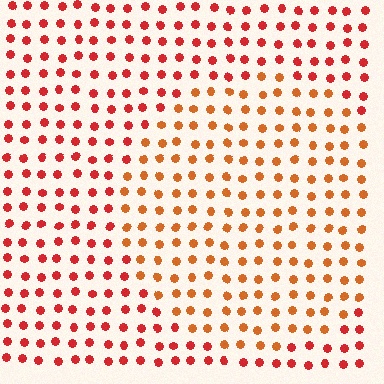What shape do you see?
I see a circle.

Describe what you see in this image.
The image is filled with small red elements in a uniform arrangement. A circle-shaped region is visible where the elements are tinted to a slightly different hue, forming a subtle color boundary.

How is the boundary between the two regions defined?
The boundary is defined purely by a slight shift in hue (about 26 degrees). Spacing, size, and orientation are identical on both sides.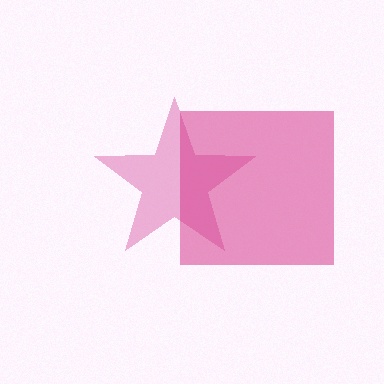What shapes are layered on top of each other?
The layered shapes are: a pink star, a magenta square.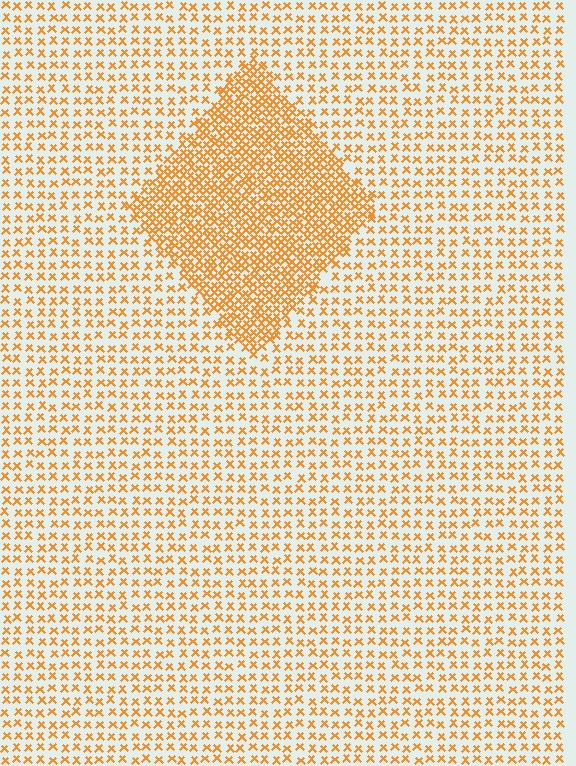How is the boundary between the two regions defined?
The boundary is defined by a change in element density (approximately 2.3x ratio). All elements are the same color, size, and shape.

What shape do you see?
I see a diamond.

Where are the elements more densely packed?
The elements are more densely packed inside the diamond boundary.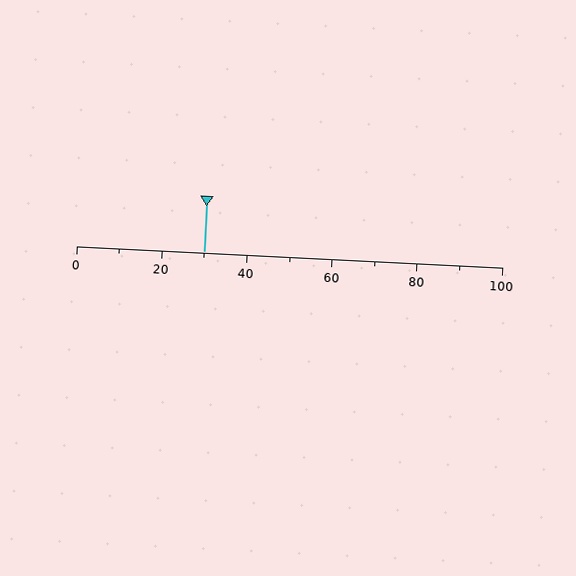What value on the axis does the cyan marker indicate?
The marker indicates approximately 30.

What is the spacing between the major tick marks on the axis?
The major ticks are spaced 20 apart.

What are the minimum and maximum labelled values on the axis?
The axis runs from 0 to 100.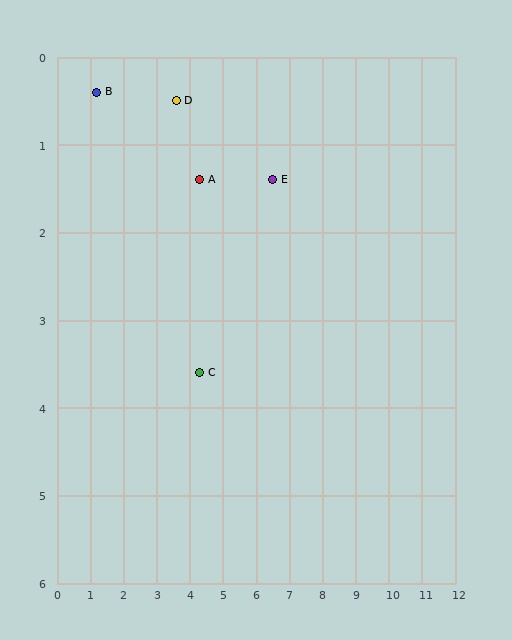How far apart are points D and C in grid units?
Points D and C are about 3.2 grid units apart.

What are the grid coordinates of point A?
Point A is at approximately (4.3, 1.4).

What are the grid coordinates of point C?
Point C is at approximately (4.3, 3.6).